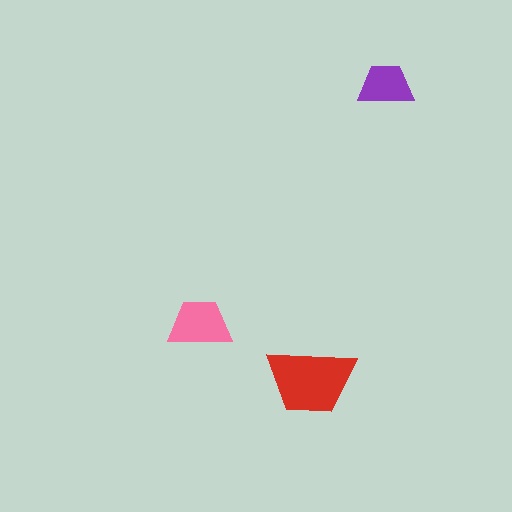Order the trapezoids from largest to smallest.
the red one, the pink one, the purple one.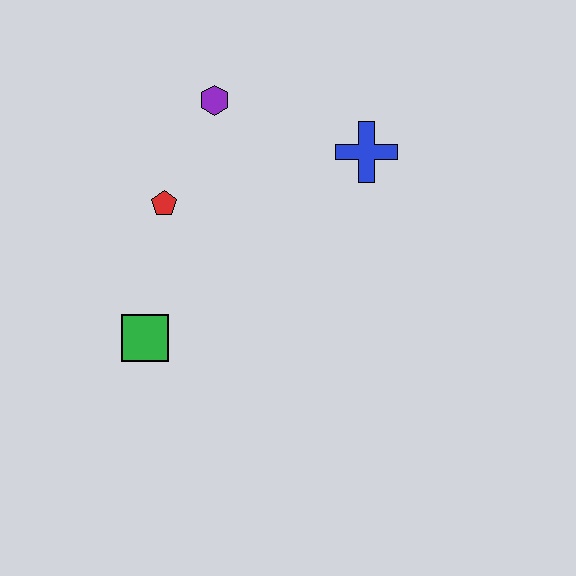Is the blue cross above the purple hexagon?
No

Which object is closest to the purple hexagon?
The red pentagon is closest to the purple hexagon.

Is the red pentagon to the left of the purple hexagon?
Yes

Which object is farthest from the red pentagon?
The blue cross is farthest from the red pentagon.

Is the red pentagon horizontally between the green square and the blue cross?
Yes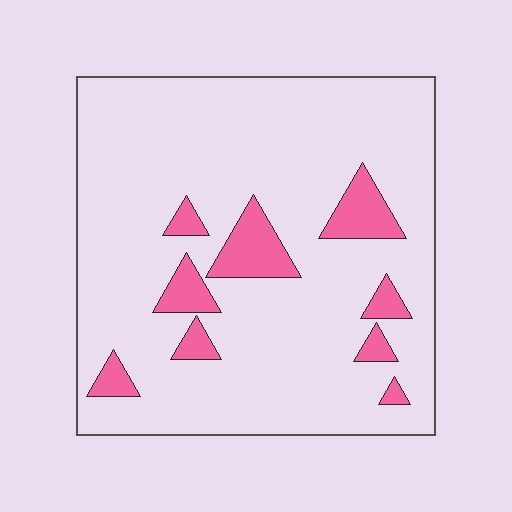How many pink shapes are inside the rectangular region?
9.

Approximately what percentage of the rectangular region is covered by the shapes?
Approximately 10%.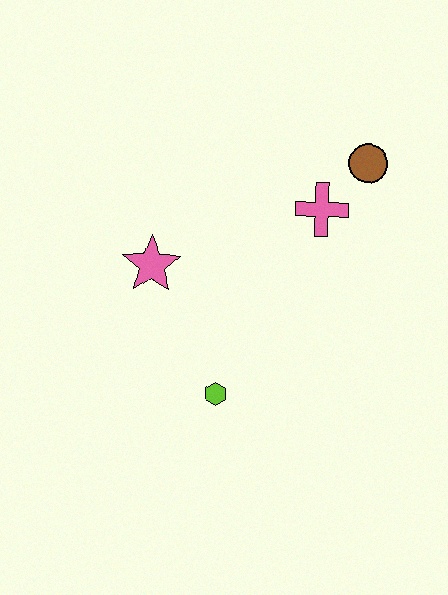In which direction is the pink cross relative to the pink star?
The pink cross is to the right of the pink star.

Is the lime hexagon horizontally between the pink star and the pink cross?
Yes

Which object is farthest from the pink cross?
The lime hexagon is farthest from the pink cross.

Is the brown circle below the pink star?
No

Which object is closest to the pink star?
The lime hexagon is closest to the pink star.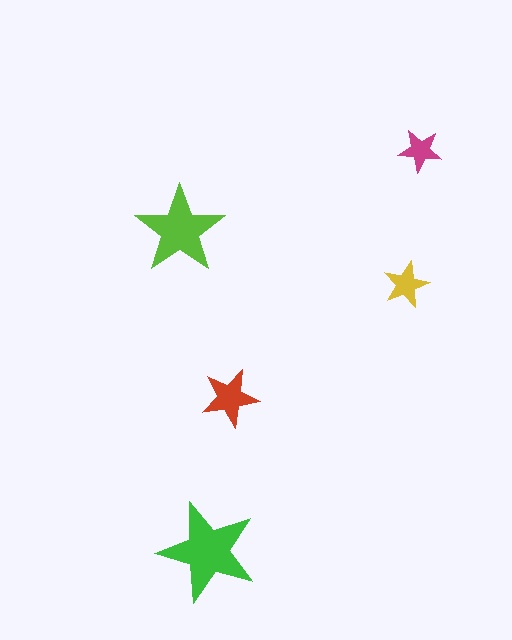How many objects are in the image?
There are 5 objects in the image.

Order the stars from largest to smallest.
the green one, the lime one, the red one, the yellow one, the magenta one.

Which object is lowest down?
The green star is bottommost.